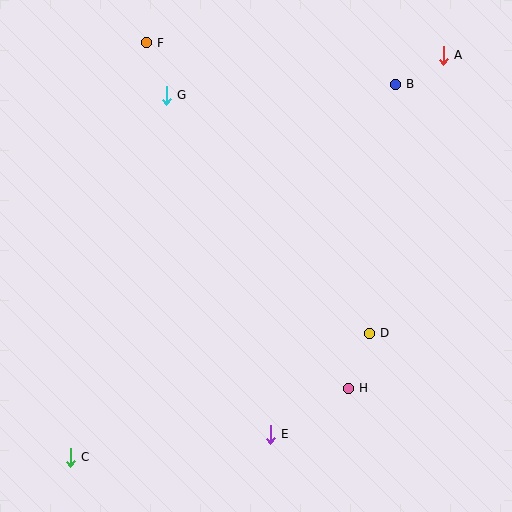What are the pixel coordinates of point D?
Point D is at (369, 333).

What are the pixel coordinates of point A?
Point A is at (443, 55).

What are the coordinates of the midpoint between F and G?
The midpoint between F and G is at (156, 69).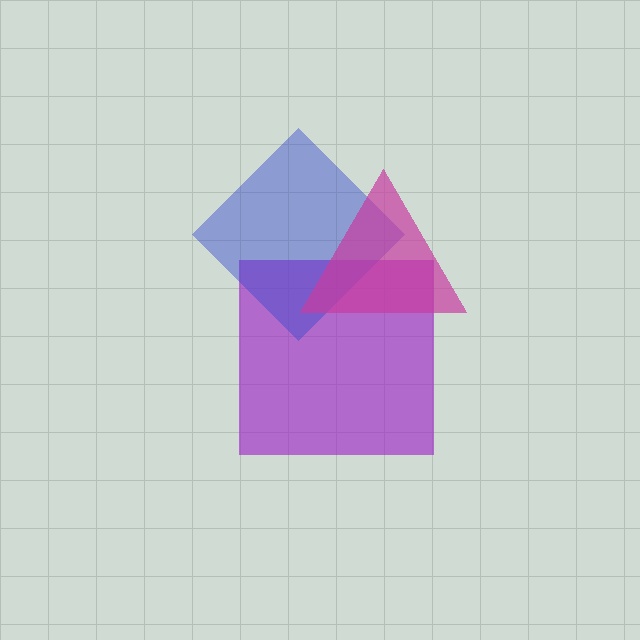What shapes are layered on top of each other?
The layered shapes are: a purple square, a blue diamond, a magenta triangle.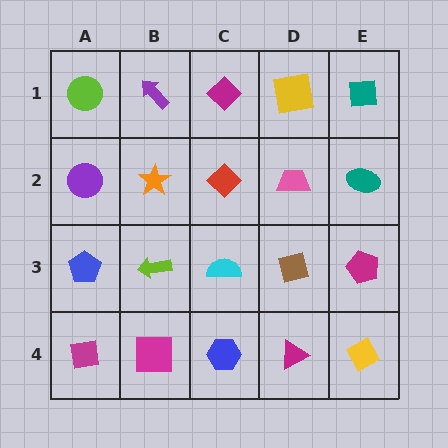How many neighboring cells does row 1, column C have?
3.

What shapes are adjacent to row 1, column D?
A pink trapezoid (row 2, column D), a magenta diamond (row 1, column C), a teal square (row 1, column E).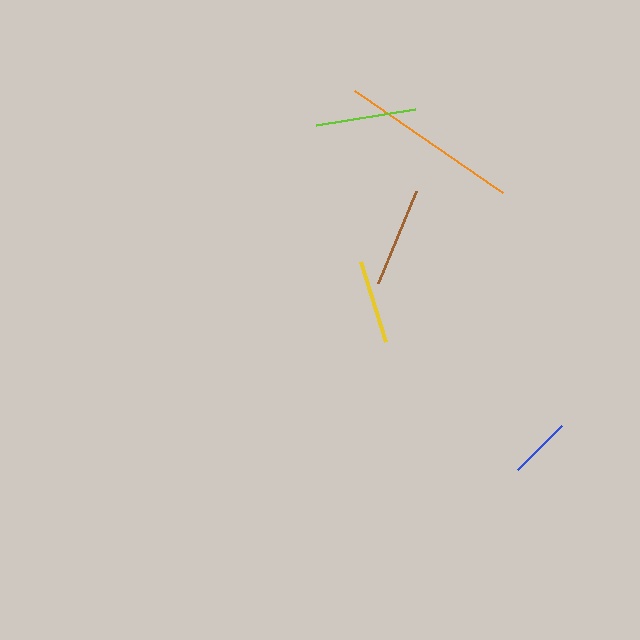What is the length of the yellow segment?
The yellow segment is approximately 84 pixels long.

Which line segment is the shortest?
The blue line is the shortest at approximately 62 pixels.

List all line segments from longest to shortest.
From longest to shortest: orange, brown, lime, yellow, blue.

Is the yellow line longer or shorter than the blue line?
The yellow line is longer than the blue line.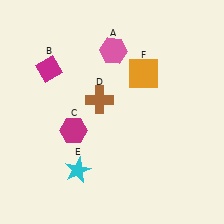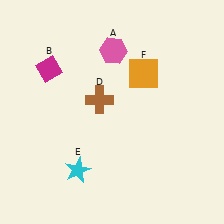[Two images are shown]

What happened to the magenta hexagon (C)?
The magenta hexagon (C) was removed in Image 2. It was in the bottom-left area of Image 1.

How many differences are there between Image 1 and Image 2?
There is 1 difference between the two images.